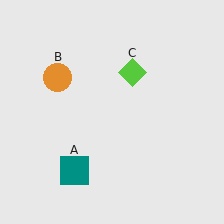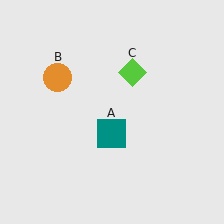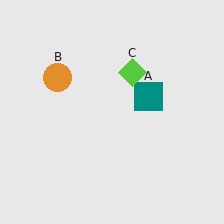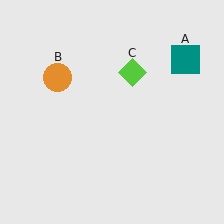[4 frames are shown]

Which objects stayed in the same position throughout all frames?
Orange circle (object B) and lime diamond (object C) remained stationary.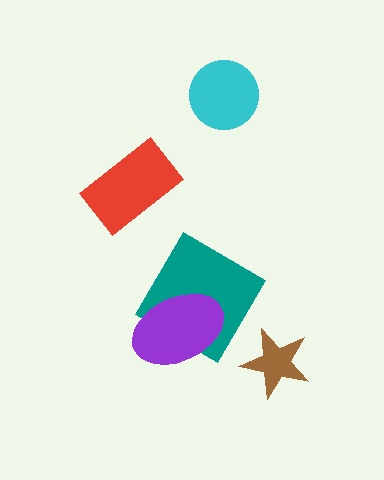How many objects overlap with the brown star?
0 objects overlap with the brown star.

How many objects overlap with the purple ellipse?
1 object overlaps with the purple ellipse.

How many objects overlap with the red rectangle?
0 objects overlap with the red rectangle.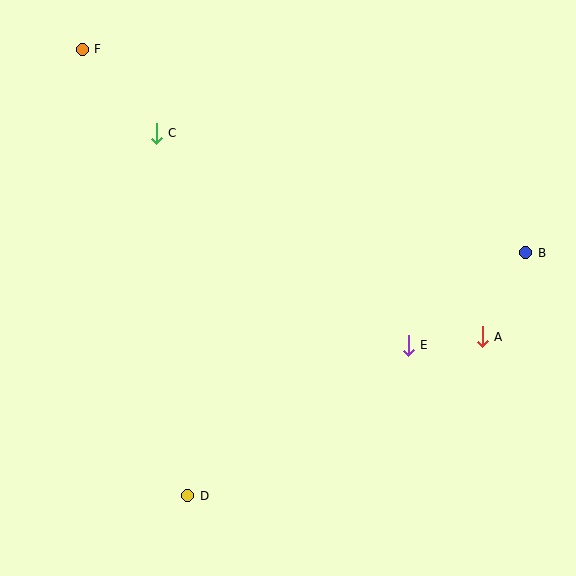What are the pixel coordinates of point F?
Point F is at (82, 49).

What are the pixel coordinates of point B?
Point B is at (526, 253).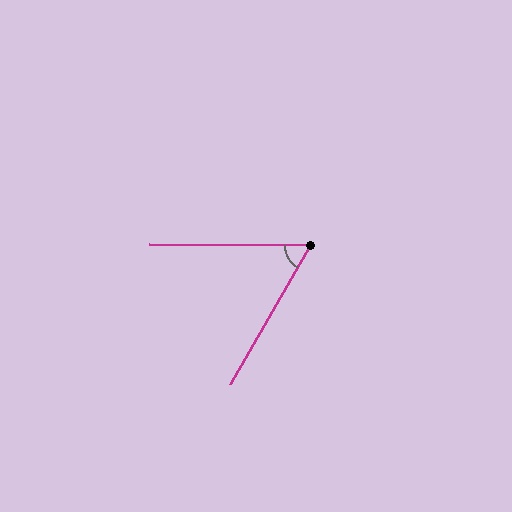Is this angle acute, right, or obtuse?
It is acute.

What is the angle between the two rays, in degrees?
Approximately 61 degrees.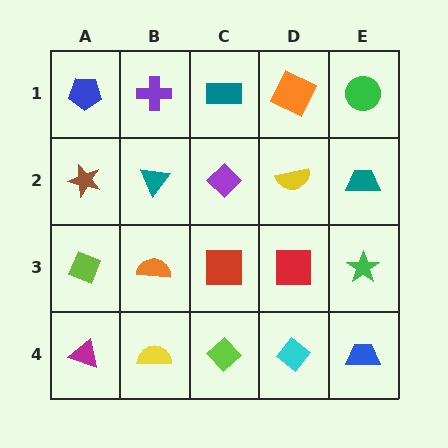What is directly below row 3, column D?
A cyan diamond.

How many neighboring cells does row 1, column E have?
2.